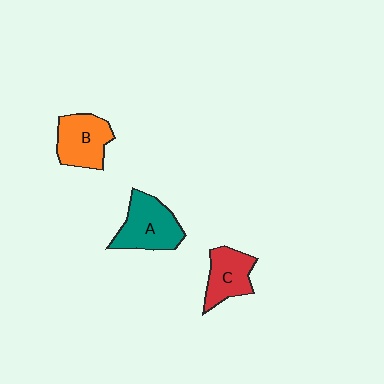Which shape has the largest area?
Shape A (teal).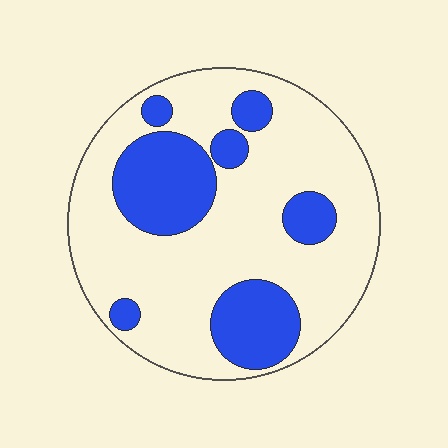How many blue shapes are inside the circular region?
7.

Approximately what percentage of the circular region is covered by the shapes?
Approximately 30%.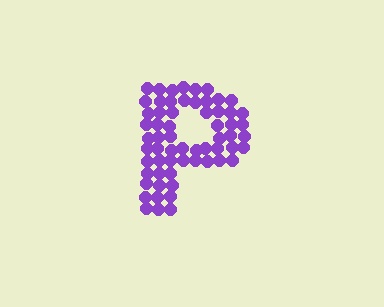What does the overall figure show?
The overall figure shows the letter P.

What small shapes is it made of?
It is made of small circles.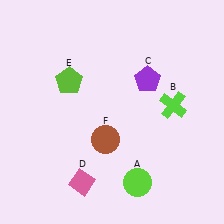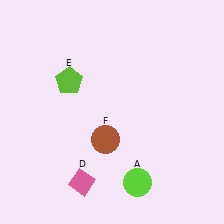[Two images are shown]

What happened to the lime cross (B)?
The lime cross (B) was removed in Image 2. It was in the top-right area of Image 1.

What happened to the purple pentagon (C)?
The purple pentagon (C) was removed in Image 2. It was in the top-right area of Image 1.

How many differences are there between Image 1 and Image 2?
There are 2 differences between the two images.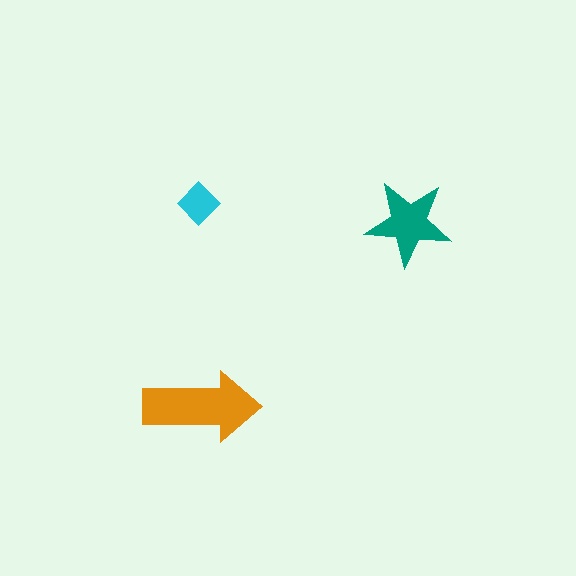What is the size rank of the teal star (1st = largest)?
2nd.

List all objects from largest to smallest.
The orange arrow, the teal star, the cyan diamond.